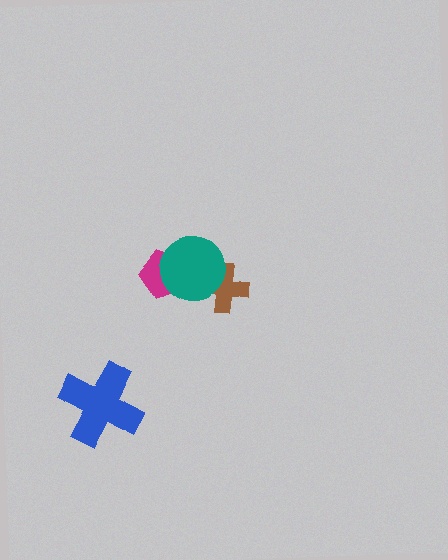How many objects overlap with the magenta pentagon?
1 object overlaps with the magenta pentagon.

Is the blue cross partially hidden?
No, no other shape covers it.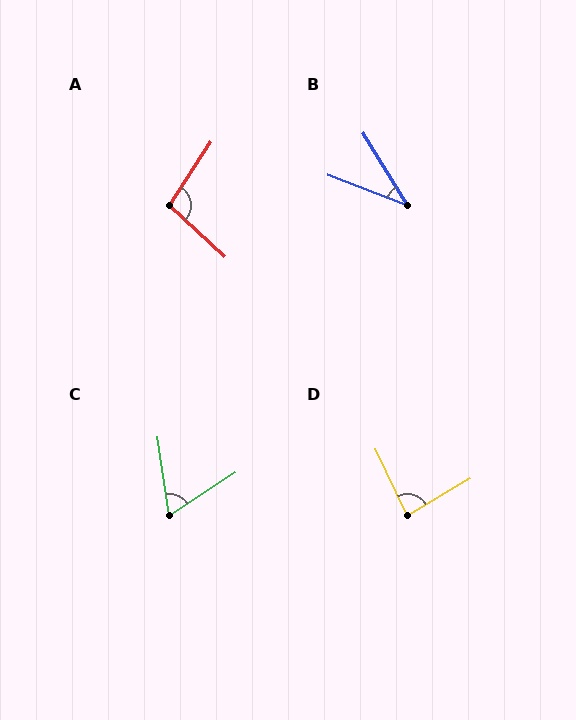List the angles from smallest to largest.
B (37°), C (65°), D (85°), A (100°).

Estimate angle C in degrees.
Approximately 65 degrees.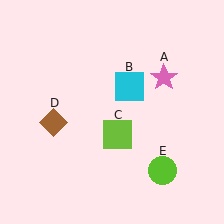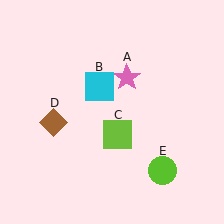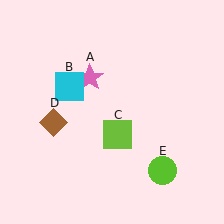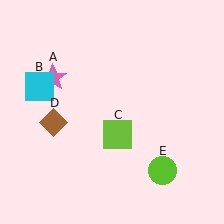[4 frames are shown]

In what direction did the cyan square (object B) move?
The cyan square (object B) moved left.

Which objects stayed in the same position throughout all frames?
Lime square (object C) and brown diamond (object D) and lime circle (object E) remained stationary.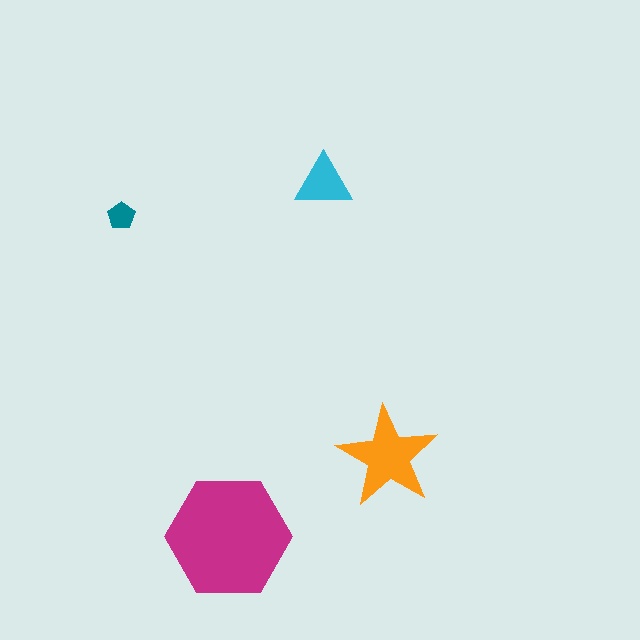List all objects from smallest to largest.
The teal pentagon, the cyan triangle, the orange star, the magenta hexagon.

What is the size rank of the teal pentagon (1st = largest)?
4th.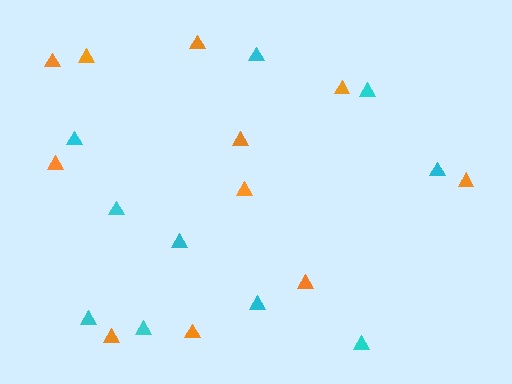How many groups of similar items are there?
There are 2 groups: one group of cyan triangles (10) and one group of orange triangles (11).